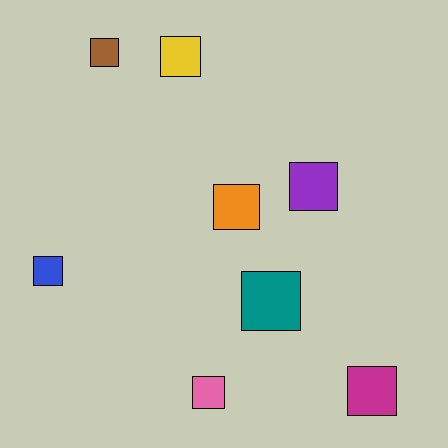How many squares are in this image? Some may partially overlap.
There are 8 squares.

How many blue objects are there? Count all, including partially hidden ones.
There is 1 blue object.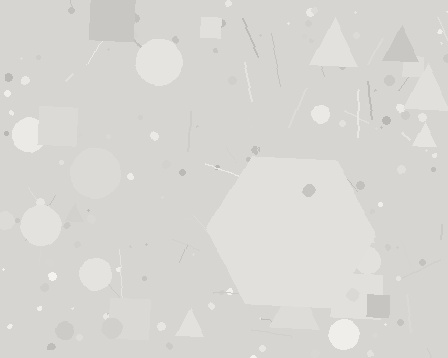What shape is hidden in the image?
A hexagon is hidden in the image.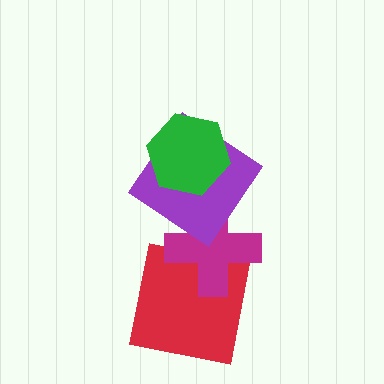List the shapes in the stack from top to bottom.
From top to bottom: the green hexagon, the purple diamond, the magenta cross, the red square.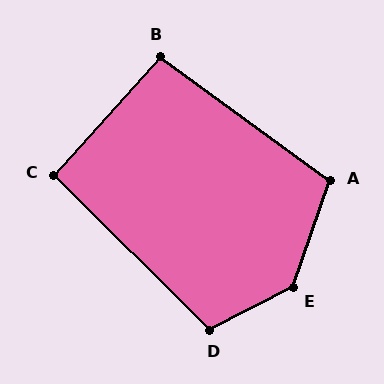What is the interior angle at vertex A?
Approximately 107 degrees (obtuse).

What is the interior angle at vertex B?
Approximately 96 degrees (obtuse).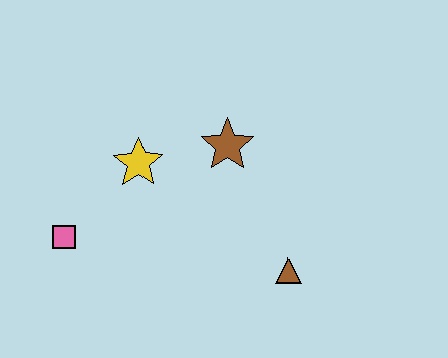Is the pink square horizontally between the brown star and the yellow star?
No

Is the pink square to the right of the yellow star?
No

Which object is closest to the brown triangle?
The brown star is closest to the brown triangle.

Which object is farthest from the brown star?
The pink square is farthest from the brown star.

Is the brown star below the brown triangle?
No